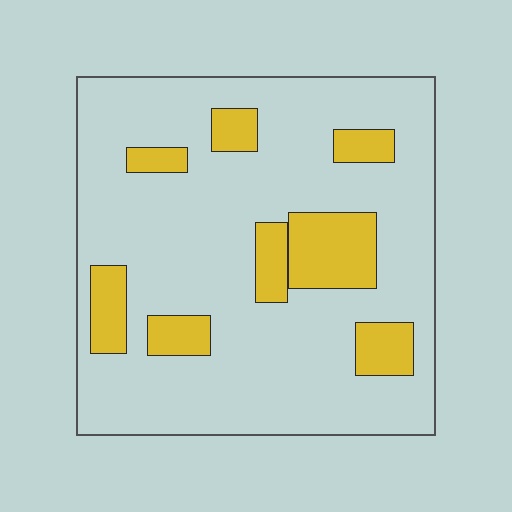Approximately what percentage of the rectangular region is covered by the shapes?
Approximately 20%.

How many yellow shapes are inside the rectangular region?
8.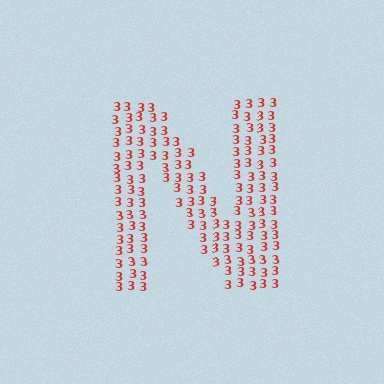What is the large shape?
The large shape is the letter N.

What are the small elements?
The small elements are digit 3's.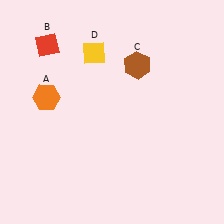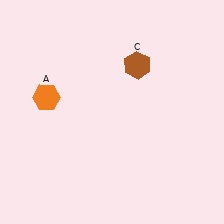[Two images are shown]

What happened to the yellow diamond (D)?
The yellow diamond (D) was removed in Image 2. It was in the top-left area of Image 1.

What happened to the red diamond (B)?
The red diamond (B) was removed in Image 2. It was in the top-left area of Image 1.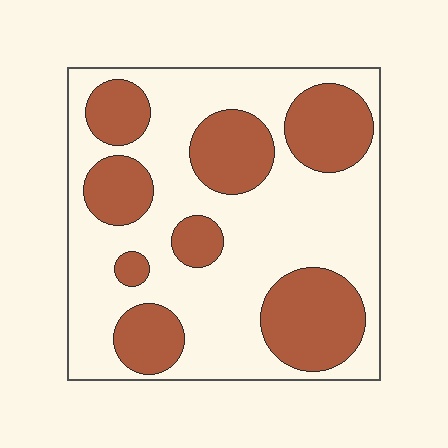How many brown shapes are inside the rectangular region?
8.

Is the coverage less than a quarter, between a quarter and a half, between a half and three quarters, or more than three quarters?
Between a quarter and a half.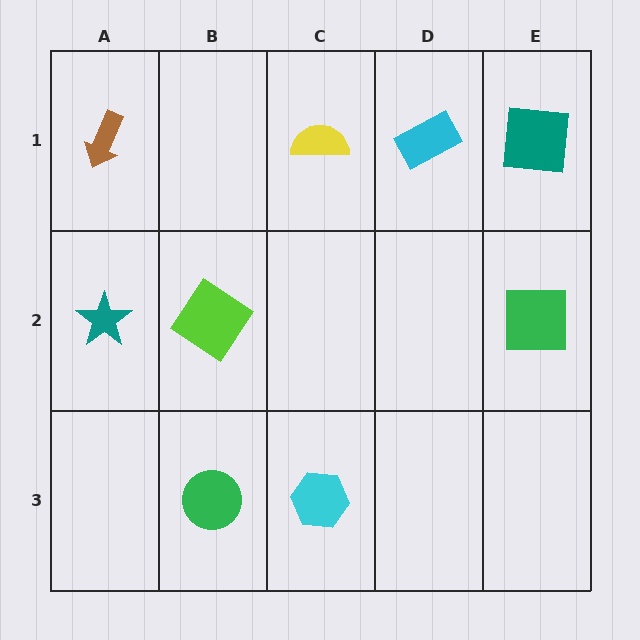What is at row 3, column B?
A green circle.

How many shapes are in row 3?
2 shapes.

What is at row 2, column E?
A green square.